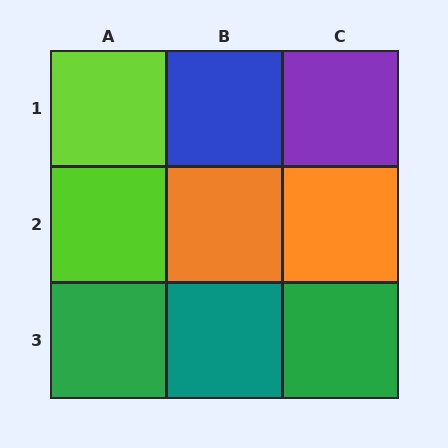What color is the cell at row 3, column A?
Green.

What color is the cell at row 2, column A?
Lime.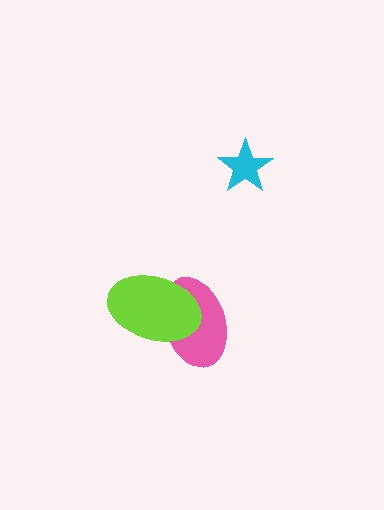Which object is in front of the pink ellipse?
The lime ellipse is in front of the pink ellipse.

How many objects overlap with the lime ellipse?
1 object overlaps with the lime ellipse.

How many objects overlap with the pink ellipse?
1 object overlaps with the pink ellipse.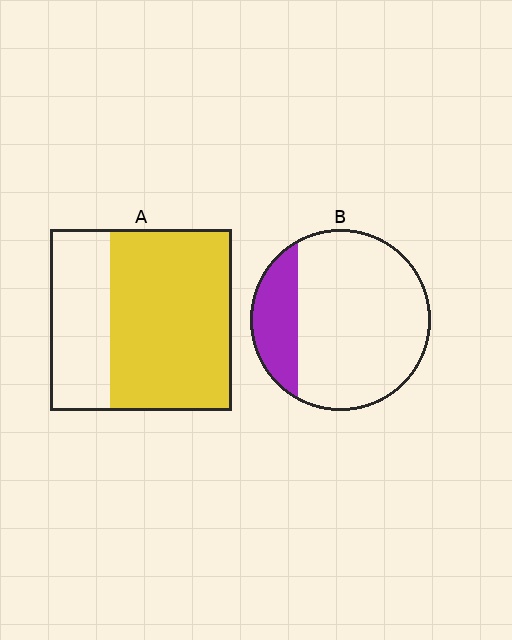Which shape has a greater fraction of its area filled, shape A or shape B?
Shape A.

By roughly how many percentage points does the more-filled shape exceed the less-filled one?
By roughly 45 percentage points (A over B).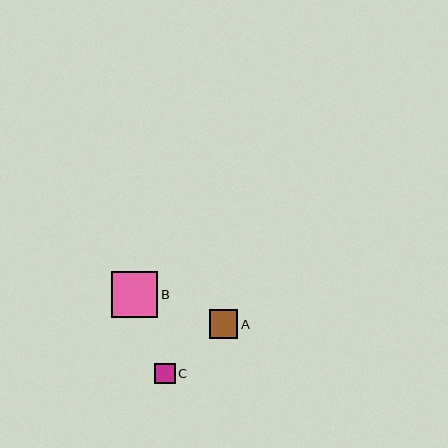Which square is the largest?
Square B is the largest with a size of approximately 46 pixels.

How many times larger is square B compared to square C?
Square B is approximately 2.2 times the size of square C.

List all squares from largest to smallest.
From largest to smallest: B, A, C.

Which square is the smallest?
Square C is the smallest with a size of approximately 21 pixels.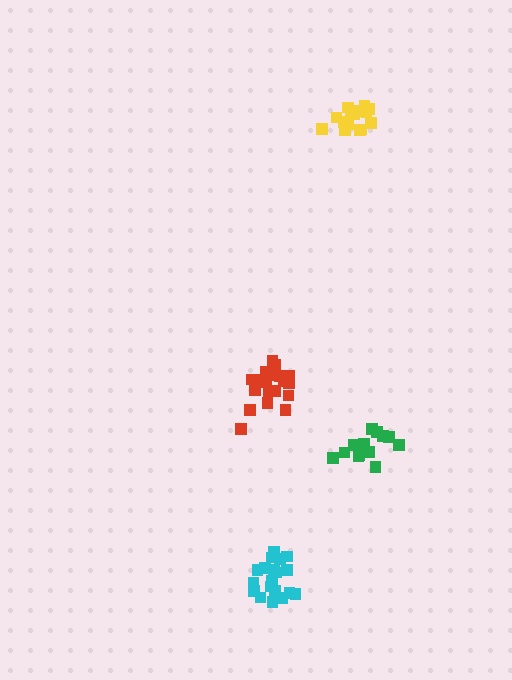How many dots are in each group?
Group 1: 15 dots, Group 2: 20 dots, Group 3: 20 dots, Group 4: 16 dots (71 total).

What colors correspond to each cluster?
The clusters are colored: yellow, cyan, red, green.